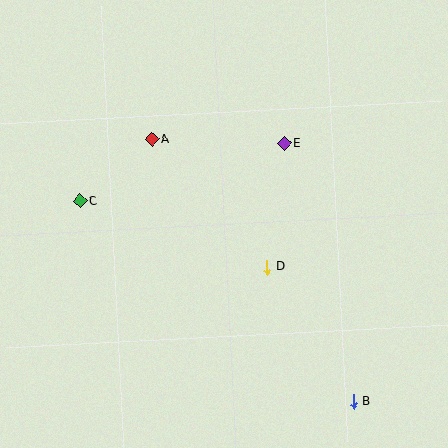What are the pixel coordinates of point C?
Point C is at (80, 201).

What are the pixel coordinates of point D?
Point D is at (267, 267).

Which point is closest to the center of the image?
Point D at (267, 267) is closest to the center.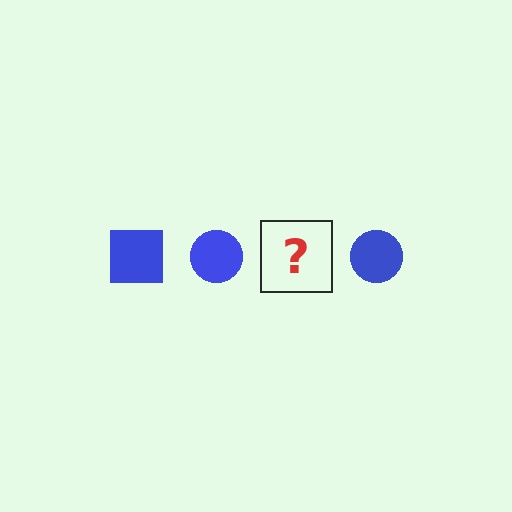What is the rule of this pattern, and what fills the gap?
The rule is that the pattern cycles through square, circle shapes in blue. The gap should be filled with a blue square.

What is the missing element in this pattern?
The missing element is a blue square.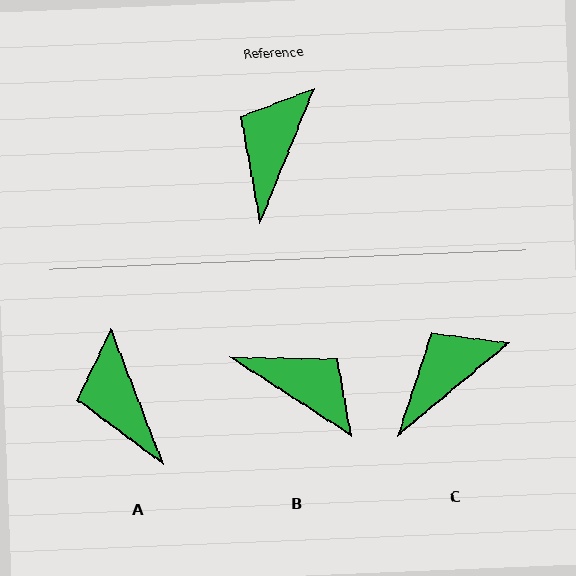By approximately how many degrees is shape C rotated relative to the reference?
Approximately 28 degrees clockwise.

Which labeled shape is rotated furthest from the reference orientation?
B, about 101 degrees away.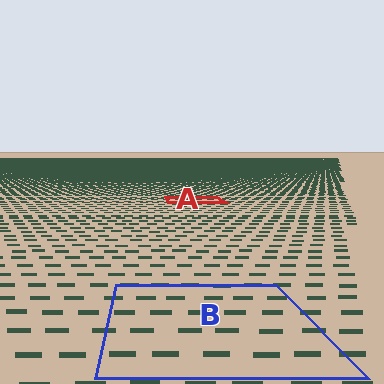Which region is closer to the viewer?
Region B is closer. The texture elements there are larger and more spread out.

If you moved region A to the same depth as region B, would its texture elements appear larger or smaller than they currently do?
They would appear larger. At a closer depth, the same texture elements are projected at a bigger on-screen size.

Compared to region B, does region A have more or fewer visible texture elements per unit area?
Region A has more texture elements per unit area — they are packed more densely because it is farther away.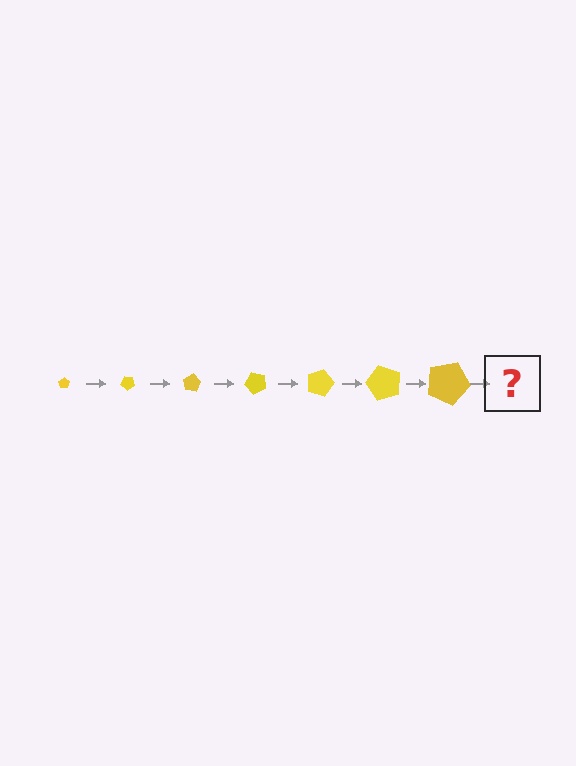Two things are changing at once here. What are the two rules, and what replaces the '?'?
The two rules are that the pentagon grows larger each step and it rotates 40 degrees each step. The '?' should be a pentagon, larger than the previous one and rotated 280 degrees from the start.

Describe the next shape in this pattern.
It should be a pentagon, larger than the previous one and rotated 280 degrees from the start.